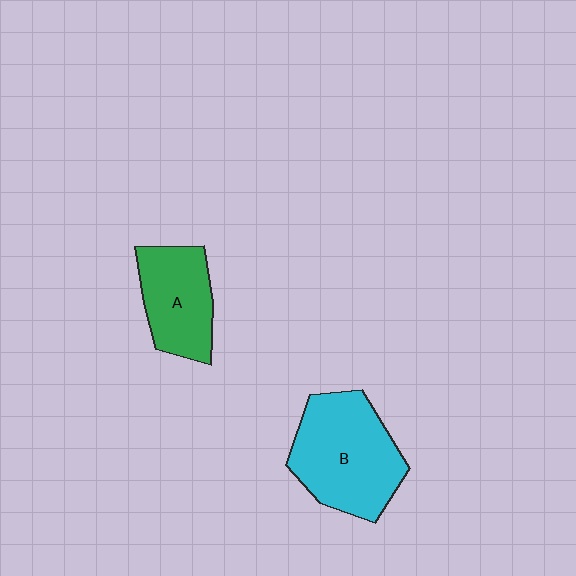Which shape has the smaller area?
Shape A (green).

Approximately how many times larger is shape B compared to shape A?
Approximately 1.5 times.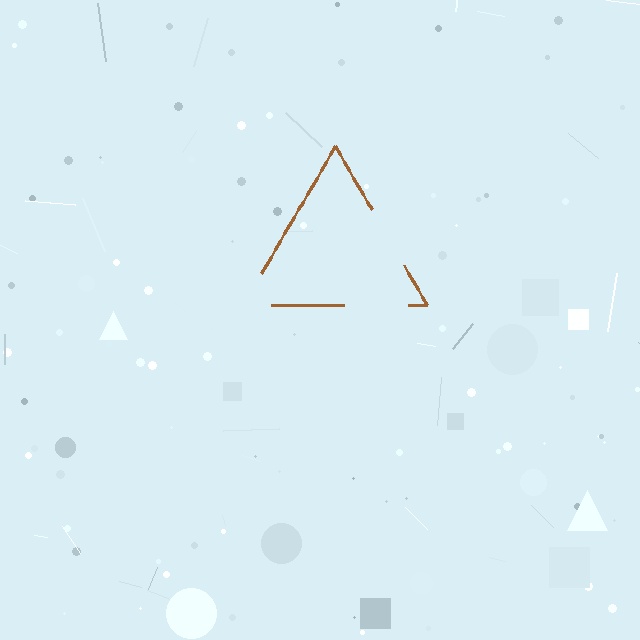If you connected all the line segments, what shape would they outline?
They would outline a triangle.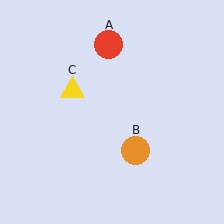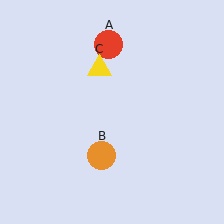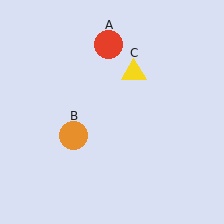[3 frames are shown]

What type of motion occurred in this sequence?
The orange circle (object B), yellow triangle (object C) rotated clockwise around the center of the scene.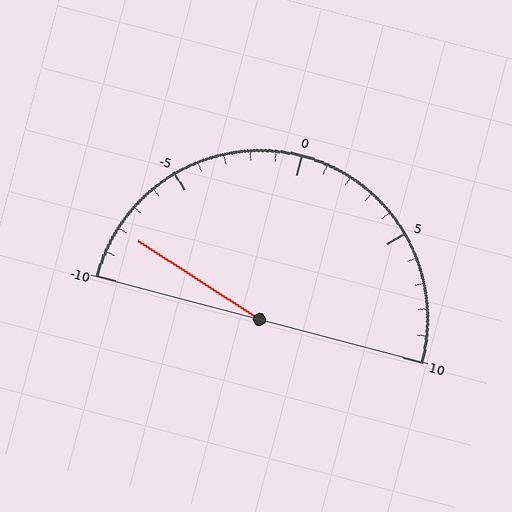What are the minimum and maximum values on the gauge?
The gauge ranges from -10 to 10.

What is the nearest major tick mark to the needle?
The nearest major tick mark is -10.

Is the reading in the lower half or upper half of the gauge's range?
The reading is in the lower half of the range (-10 to 10).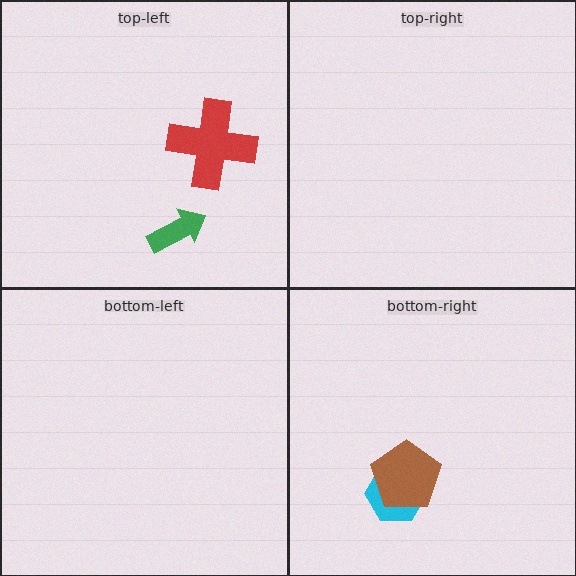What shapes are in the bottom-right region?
The cyan hexagon, the brown pentagon.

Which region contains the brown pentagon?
The bottom-right region.